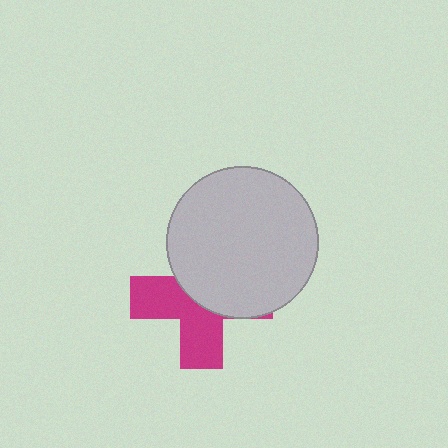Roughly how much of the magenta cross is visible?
About half of it is visible (roughly 48%).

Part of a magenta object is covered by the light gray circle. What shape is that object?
It is a cross.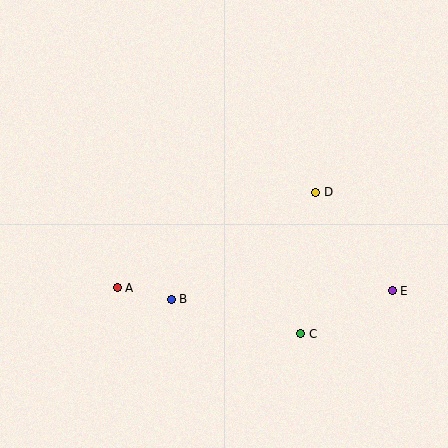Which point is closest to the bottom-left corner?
Point A is closest to the bottom-left corner.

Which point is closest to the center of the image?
Point B at (171, 299) is closest to the center.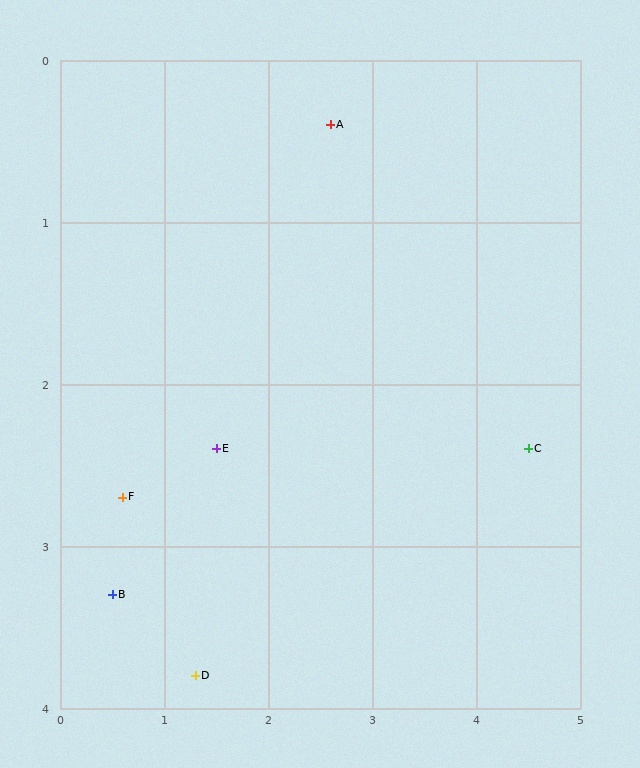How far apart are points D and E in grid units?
Points D and E are about 1.4 grid units apart.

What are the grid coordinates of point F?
Point F is at approximately (0.6, 2.7).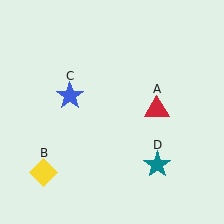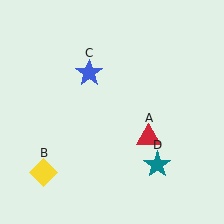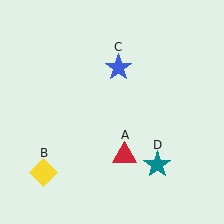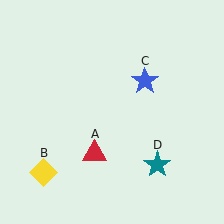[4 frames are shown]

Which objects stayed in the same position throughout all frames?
Yellow diamond (object B) and teal star (object D) remained stationary.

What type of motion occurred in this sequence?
The red triangle (object A), blue star (object C) rotated clockwise around the center of the scene.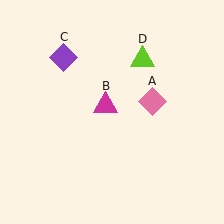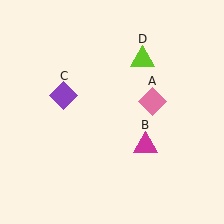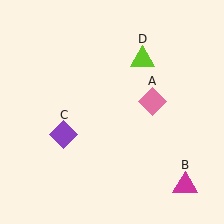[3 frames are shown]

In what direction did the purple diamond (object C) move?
The purple diamond (object C) moved down.